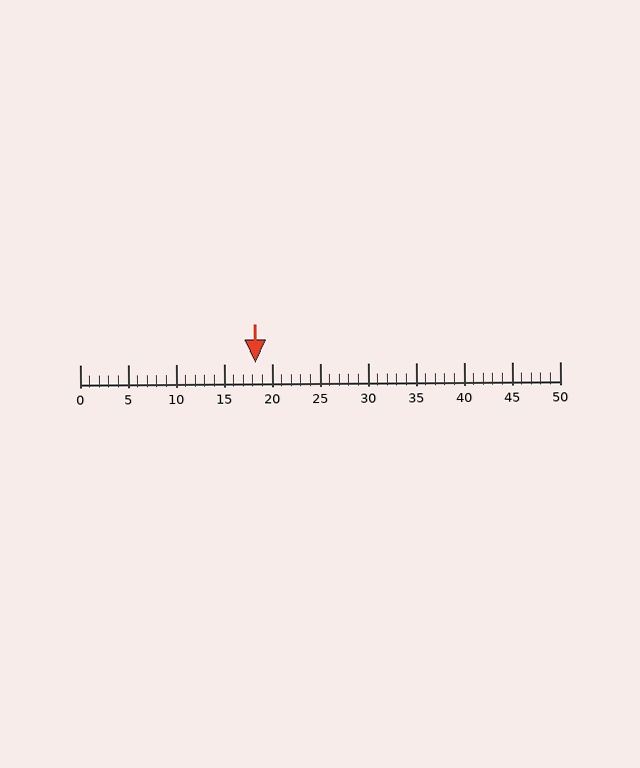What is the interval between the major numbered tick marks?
The major tick marks are spaced 5 units apart.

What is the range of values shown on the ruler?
The ruler shows values from 0 to 50.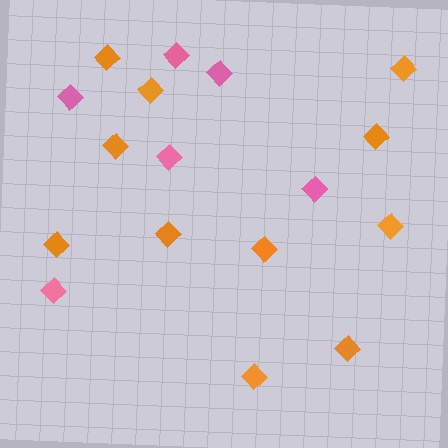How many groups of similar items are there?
There are 2 groups: one group of orange diamonds (11) and one group of pink diamonds (6).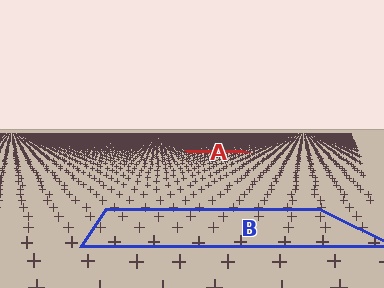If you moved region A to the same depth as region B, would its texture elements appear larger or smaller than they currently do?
They would appear larger. At a closer depth, the same texture elements are projected at a bigger on-screen size.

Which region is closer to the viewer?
Region B is closer. The texture elements there are larger and more spread out.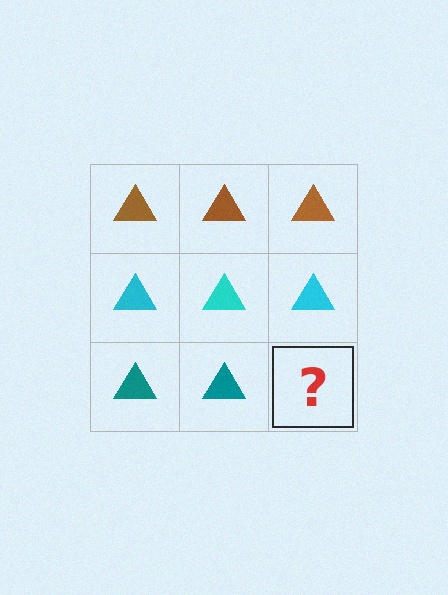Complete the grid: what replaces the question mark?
The question mark should be replaced with a teal triangle.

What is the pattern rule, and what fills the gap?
The rule is that each row has a consistent color. The gap should be filled with a teal triangle.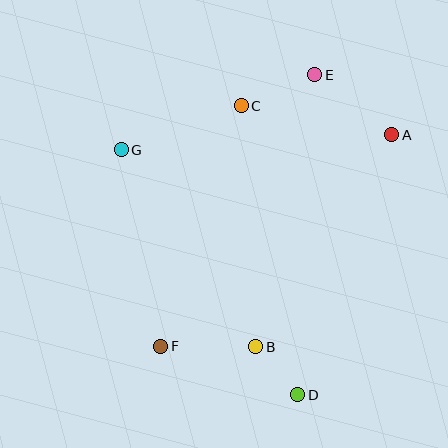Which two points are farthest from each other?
Points D and E are farthest from each other.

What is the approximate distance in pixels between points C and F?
The distance between C and F is approximately 254 pixels.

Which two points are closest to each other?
Points B and D are closest to each other.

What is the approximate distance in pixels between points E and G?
The distance between E and G is approximately 207 pixels.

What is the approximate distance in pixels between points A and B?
The distance between A and B is approximately 252 pixels.